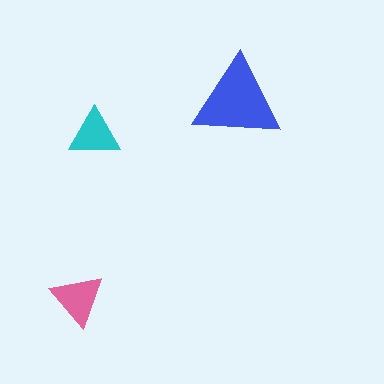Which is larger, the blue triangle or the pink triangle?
The blue one.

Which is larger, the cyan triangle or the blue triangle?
The blue one.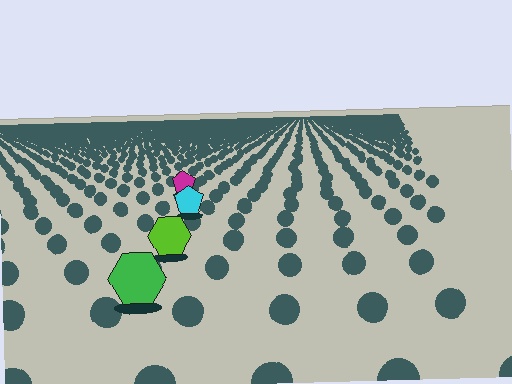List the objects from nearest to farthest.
From nearest to farthest: the green hexagon, the lime hexagon, the cyan pentagon, the magenta pentagon.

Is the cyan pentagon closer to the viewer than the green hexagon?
No. The green hexagon is closer — you can tell from the texture gradient: the ground texture is coarser near it.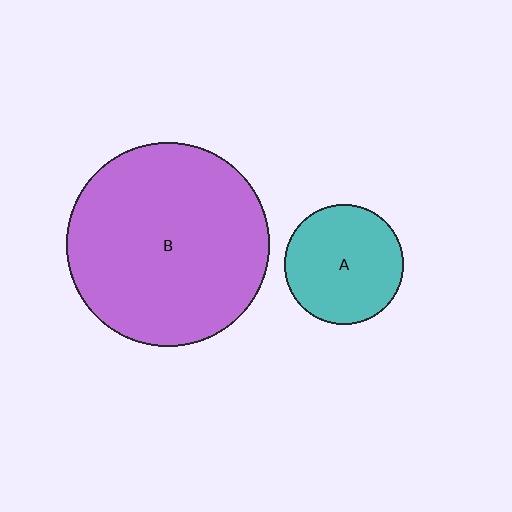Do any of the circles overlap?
No, none of the circles overlap.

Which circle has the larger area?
Circle B (purple).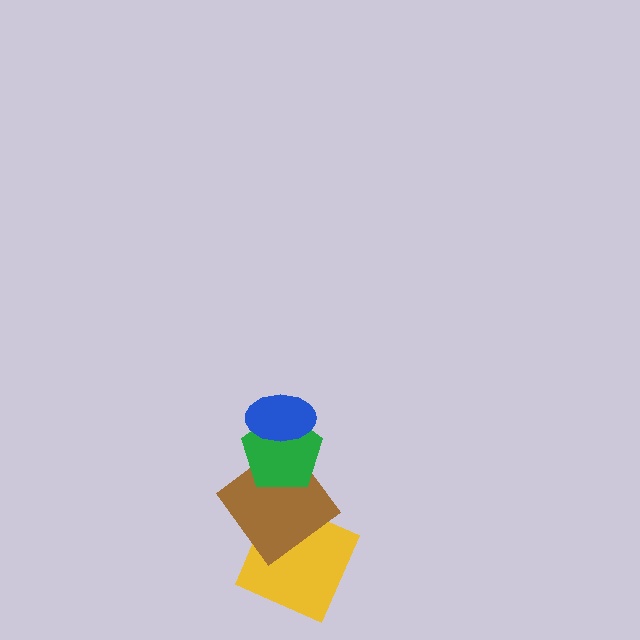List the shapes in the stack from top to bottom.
From top to bottom: the blue ellipse, the green pentagon, the brown diamond, the yellow square.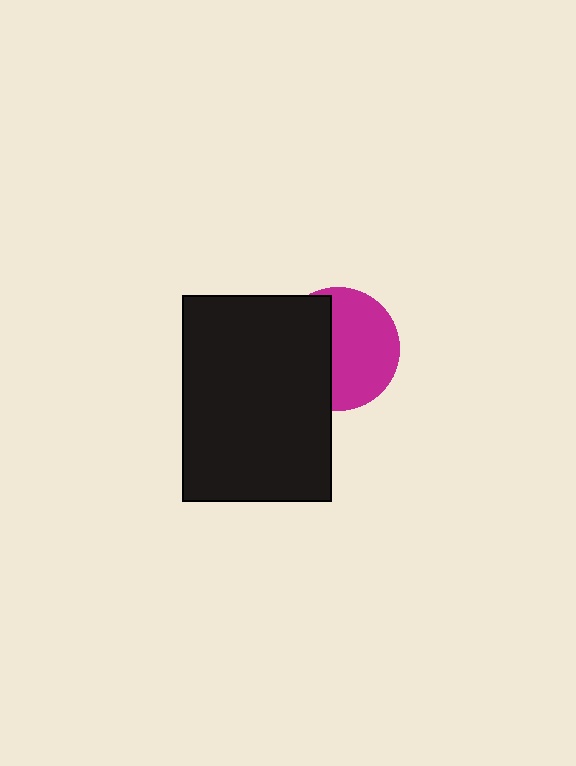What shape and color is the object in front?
The object in front is a black rectangle.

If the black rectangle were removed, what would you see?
You would see the complete magenta circle.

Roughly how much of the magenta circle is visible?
About half of it is visible (roughly 58%).